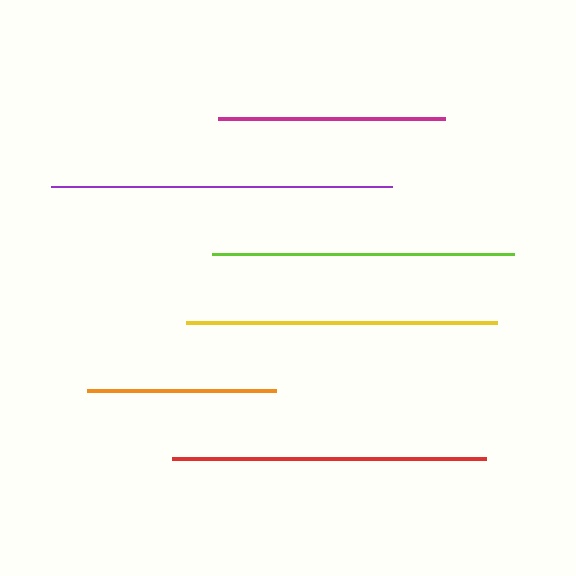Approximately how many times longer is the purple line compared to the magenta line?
The purple line is approximately 1.5 times the length of the magenta line.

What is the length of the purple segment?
The purple segment is approximately 341 pixels long.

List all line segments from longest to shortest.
From longest to shortest: purple, red, yellow, lime, magenta, orange.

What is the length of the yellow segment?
The yellow segment is approximately 311 pixels long.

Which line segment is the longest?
The purple line is the longest at approximately 341 pixels.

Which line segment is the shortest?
The orange line is the shortest at approximately 189 pixels.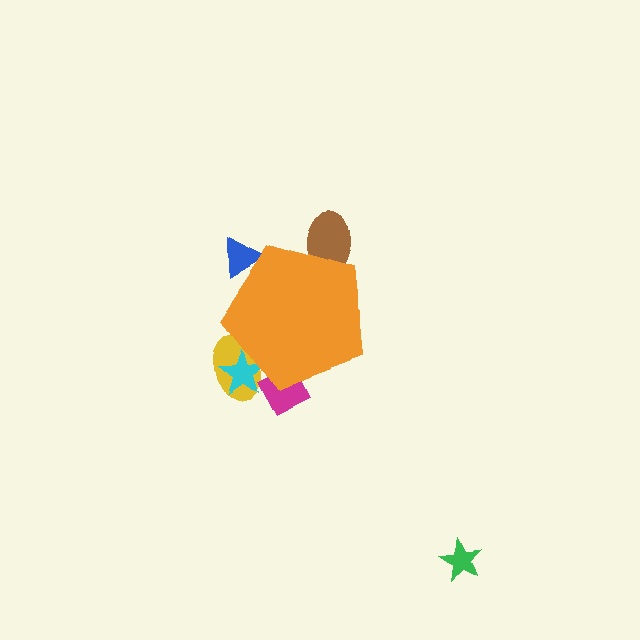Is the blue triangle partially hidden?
Yes, the blue triangle is partially hidden behind the orange pentagon.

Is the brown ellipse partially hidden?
Yes, the brown ellipse is partially hidden behind the orange pentagon.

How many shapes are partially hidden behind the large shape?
5 shapes are partially hidden.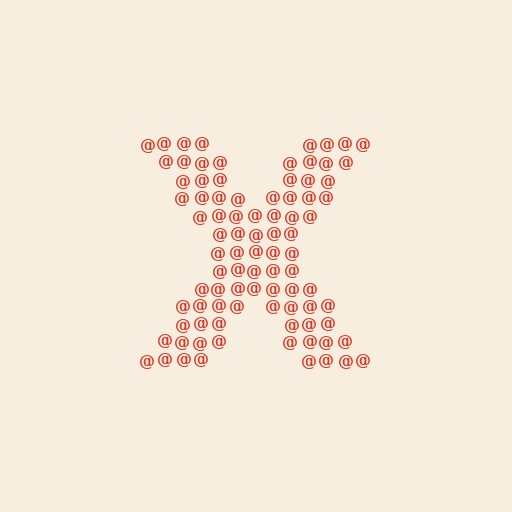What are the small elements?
The small elements are at signs.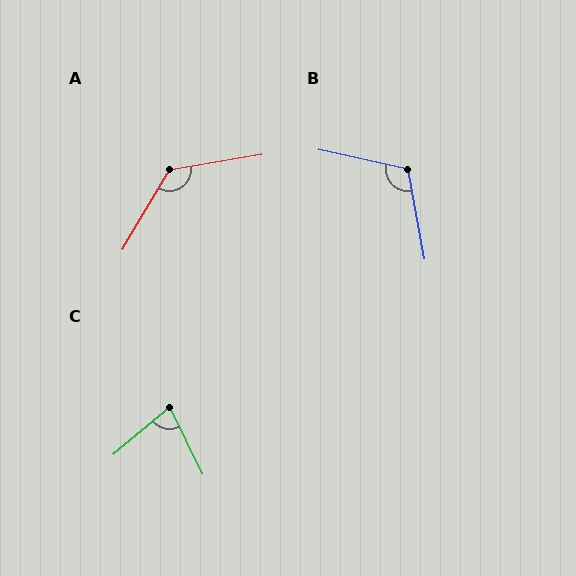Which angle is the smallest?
C, at approximately 76 degrees.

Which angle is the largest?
A, at approximately 130 degrees.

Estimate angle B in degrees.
Approximately 113 degrees.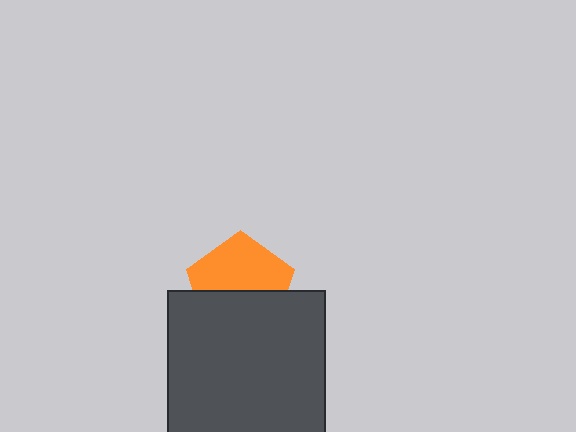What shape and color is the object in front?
The object in front is a dark gray square.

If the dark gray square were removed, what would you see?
You would see the complete orange pentagon.